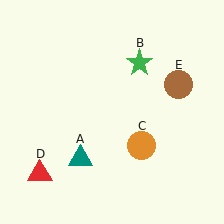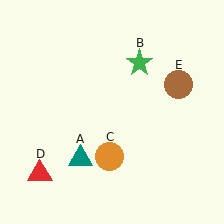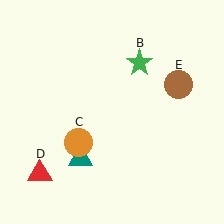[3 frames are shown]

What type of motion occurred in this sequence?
The orange circle (object C) rotated clockwise around the center of the scene.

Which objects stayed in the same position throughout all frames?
Teal triangle (object A) and green star (object B) and red triangle (object D) and brown circle (object E) remained stationary.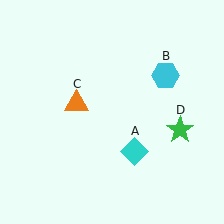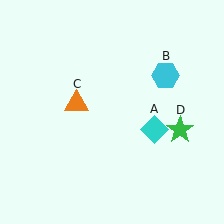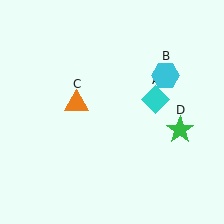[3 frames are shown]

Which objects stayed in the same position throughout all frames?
Cyan hexagon (object B) and orange triangle (object C) and green star (object D) remained stationary.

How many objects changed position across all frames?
1 object changed position: cyan diamond (object A).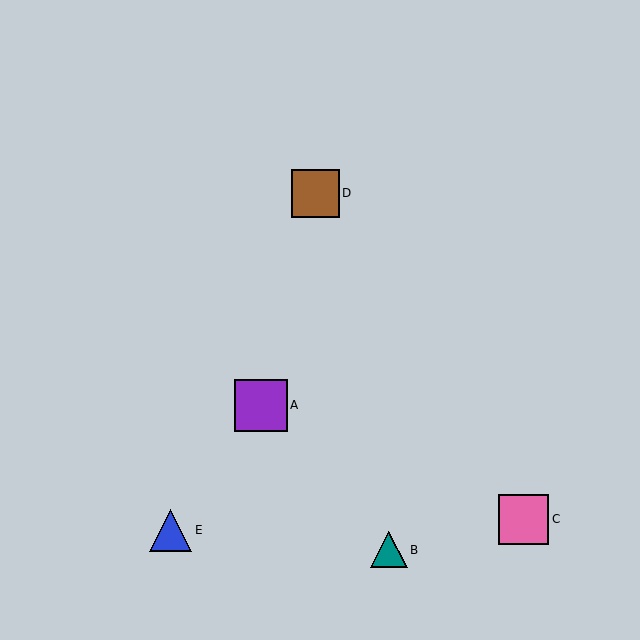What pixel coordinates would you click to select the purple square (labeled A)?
Click at (261, 405) to select the purple square A.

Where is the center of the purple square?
The center of the purple square is at (261, 405).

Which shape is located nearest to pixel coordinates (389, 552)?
The teal triangle (labeled B) at (389, 550) is nearest to that location.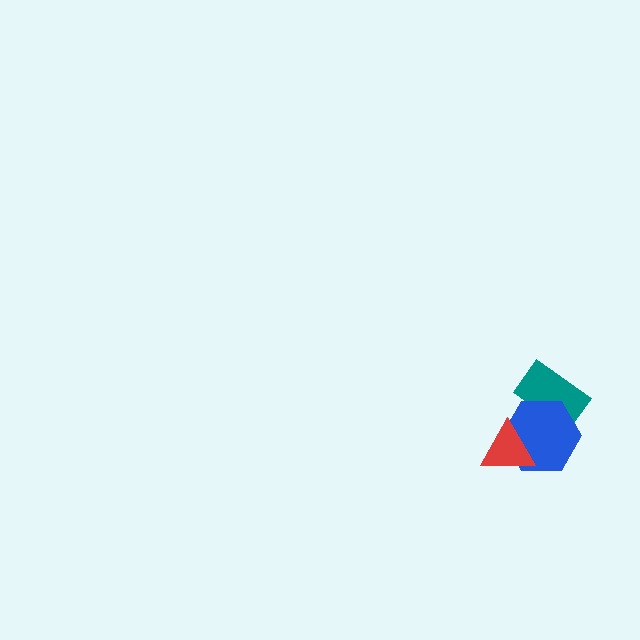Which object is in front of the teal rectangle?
The blue hexagon is in front of the teal rectangle.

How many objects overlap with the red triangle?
1 object overlaps with the red triangle.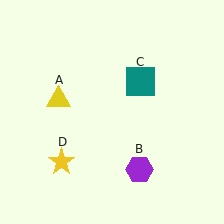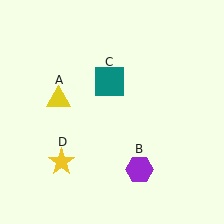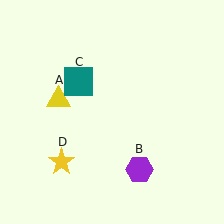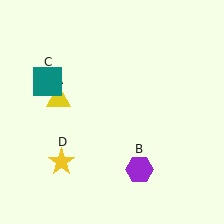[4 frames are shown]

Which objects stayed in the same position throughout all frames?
Yellow triangle (object A) and purple hexagon (object B) and yellow star (object D) remained stationary.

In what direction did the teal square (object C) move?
The teal square (object C) moved left.